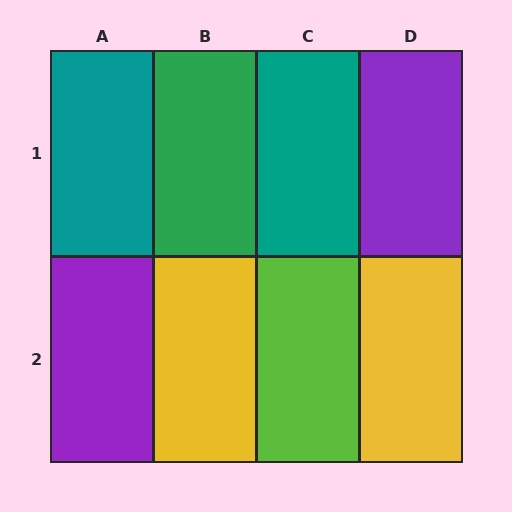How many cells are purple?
2 cells are purple.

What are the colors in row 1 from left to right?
Teal, green, teal, purple.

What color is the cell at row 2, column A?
Purple.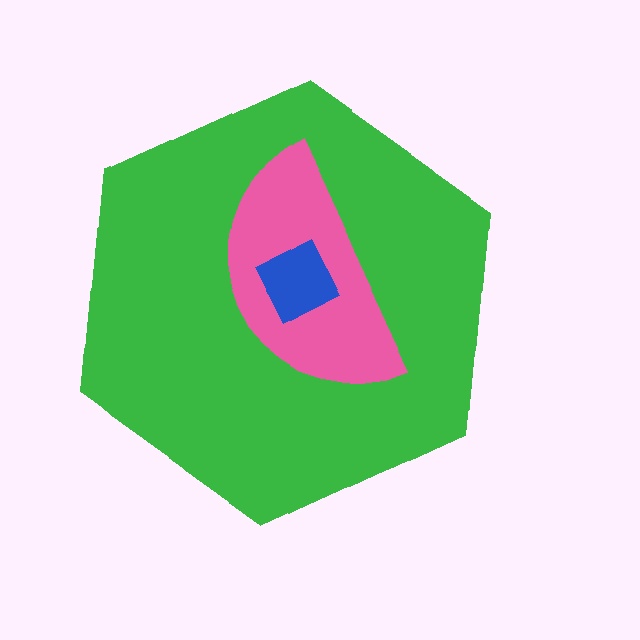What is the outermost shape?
The green hexagon.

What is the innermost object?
The blue square.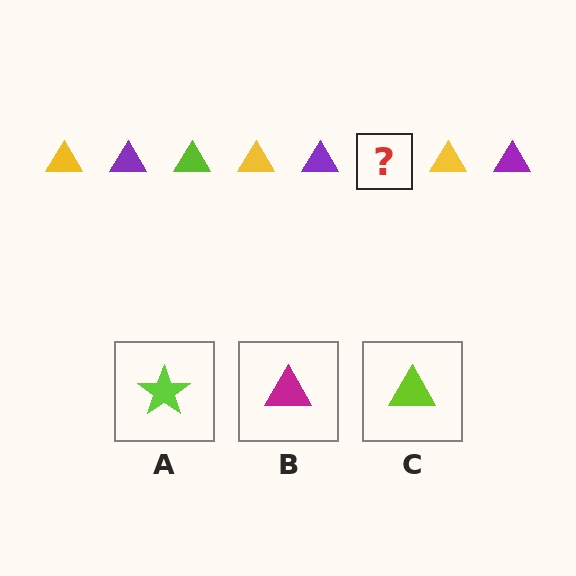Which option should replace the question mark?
Option C.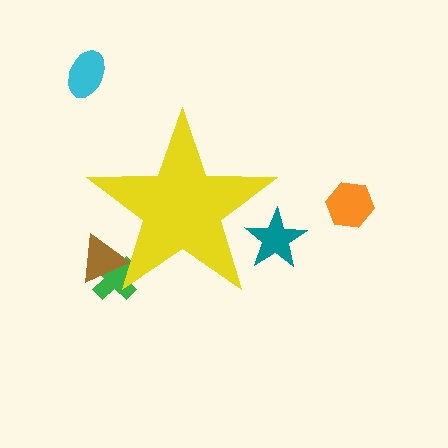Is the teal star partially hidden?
Yes, the teal star is partially hidden behind the yellow star.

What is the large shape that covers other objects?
A yellow star.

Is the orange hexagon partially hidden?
No, the orange hexagon is fully visible.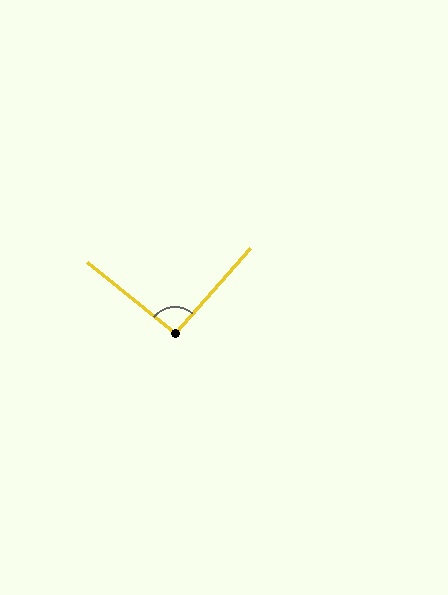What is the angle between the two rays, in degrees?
Approximately 92 degrees.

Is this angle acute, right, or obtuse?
It is approximately a right angle.